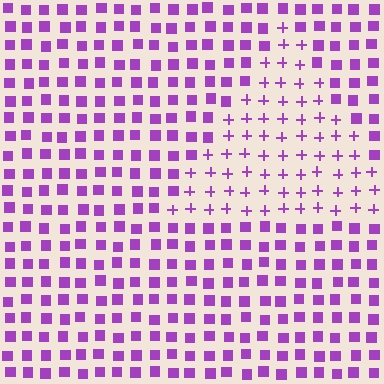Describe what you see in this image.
The image is filled with small purple elements arranged in a uniform grid. A triangle-shaped region contains plus signs, while the surrounding area contains squares. The boundary is defined purely by the change in element shape.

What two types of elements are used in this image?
The image uses plus signs inside the triangle region and squares outside it.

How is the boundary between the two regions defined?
The boundary is defined by a change in element shape: plus signs inside vs. squares outside. All elements share the same color and spacing.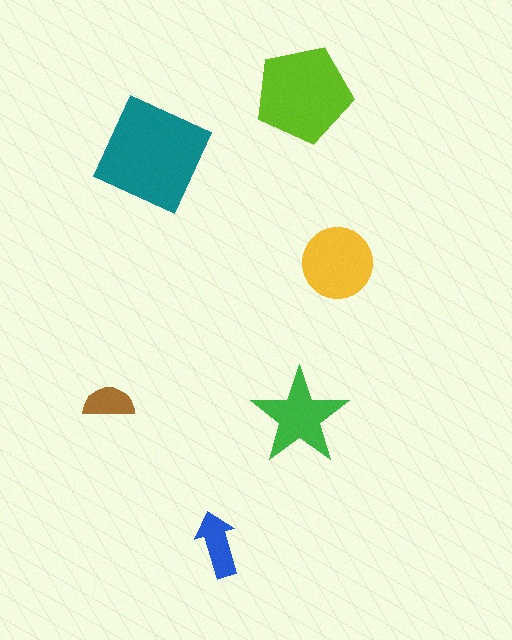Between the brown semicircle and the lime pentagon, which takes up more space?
The lime pentagon.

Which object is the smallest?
The brown semicircle.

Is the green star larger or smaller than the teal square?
Smaller.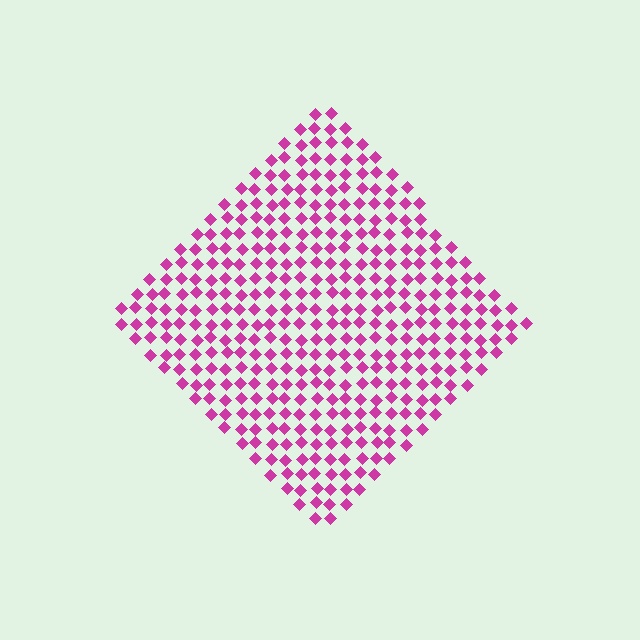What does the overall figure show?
The overall figure shows a diamond.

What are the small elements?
The small elements are diamonds.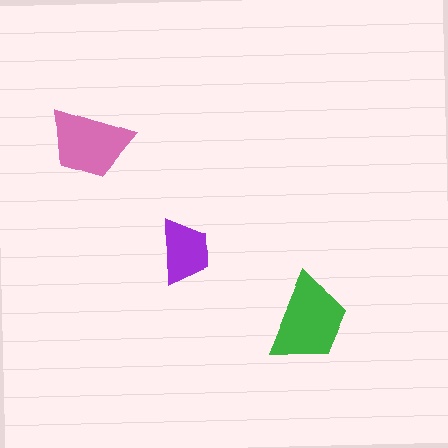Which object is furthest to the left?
The pink trapezoid is leftmost.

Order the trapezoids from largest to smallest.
the green one, the pink one, the purple one.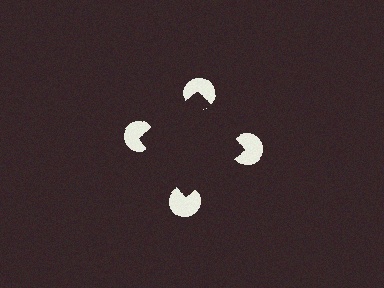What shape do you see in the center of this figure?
An illusory square — its edges are inferred from the aligned wedge cuts in the pac-man discs, not physically drawn.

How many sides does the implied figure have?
4 sides.